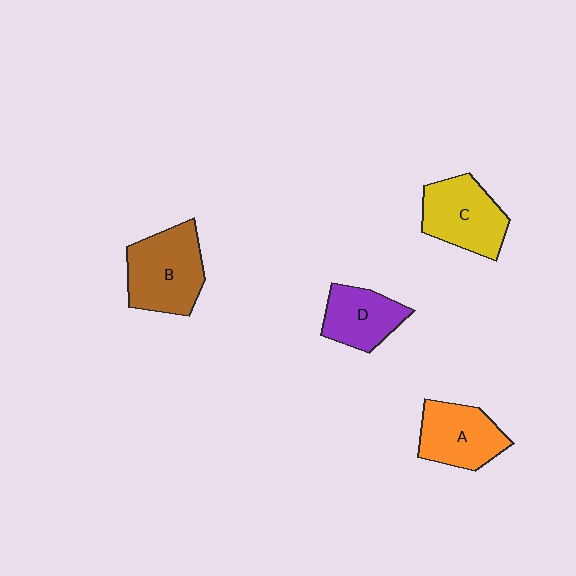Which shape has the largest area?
Shape B (brown).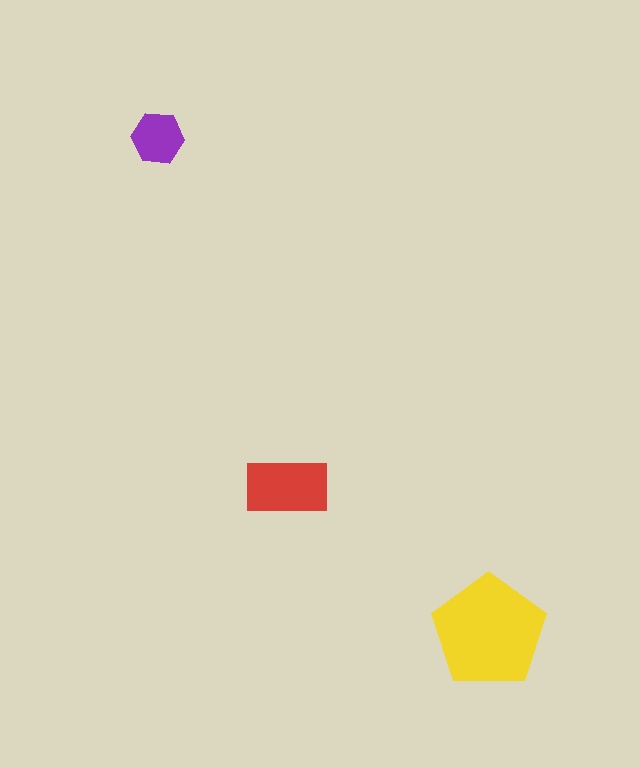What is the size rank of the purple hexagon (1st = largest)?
3rd.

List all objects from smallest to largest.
The purple hexagon, the red rectangle, the yellow pentagon.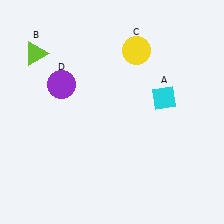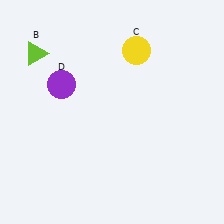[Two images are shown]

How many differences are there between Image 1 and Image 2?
There is 1 difference between the two images.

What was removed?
The cyan diamond (A) was removed in Image 2.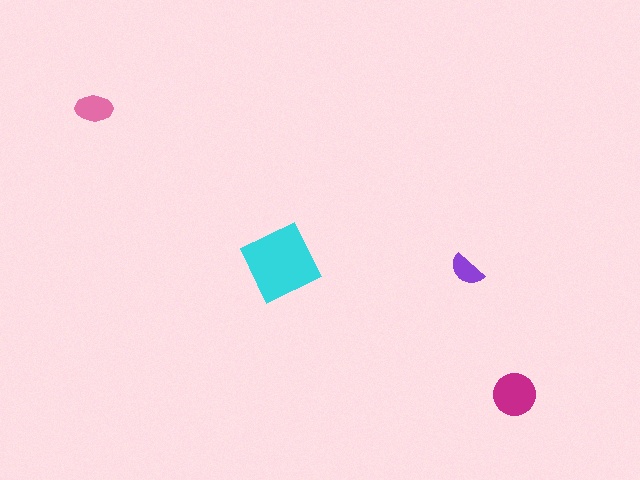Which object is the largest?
The cyan diamond.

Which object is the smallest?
The purple semicircle.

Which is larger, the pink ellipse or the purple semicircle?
The pink ellipse.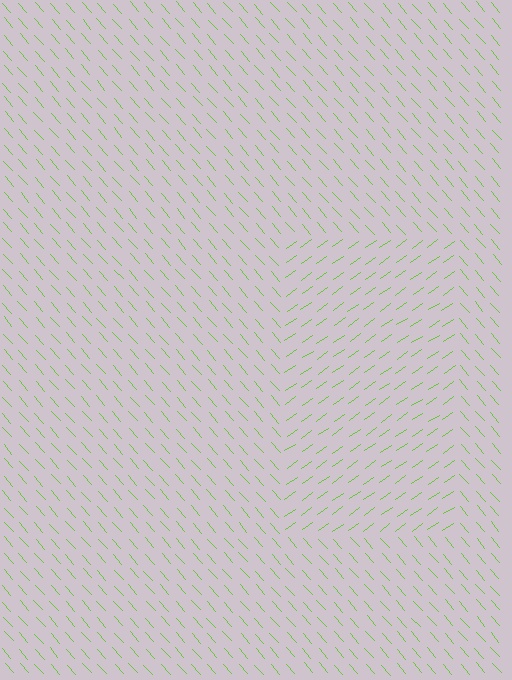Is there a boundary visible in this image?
Yes, there is a texture boundary formed by a change in line orientation.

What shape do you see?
I see a rectangle.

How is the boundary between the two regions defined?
The boundary is defined purely by a change in line orientation (approximately 83 degrees difference). All lines are the same color and thickness.